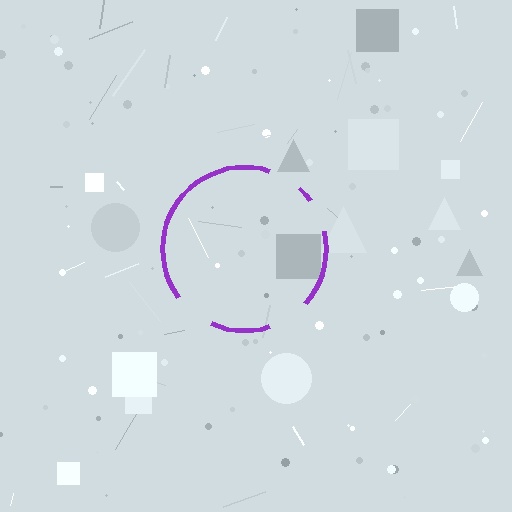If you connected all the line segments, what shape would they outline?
They would outline a circle.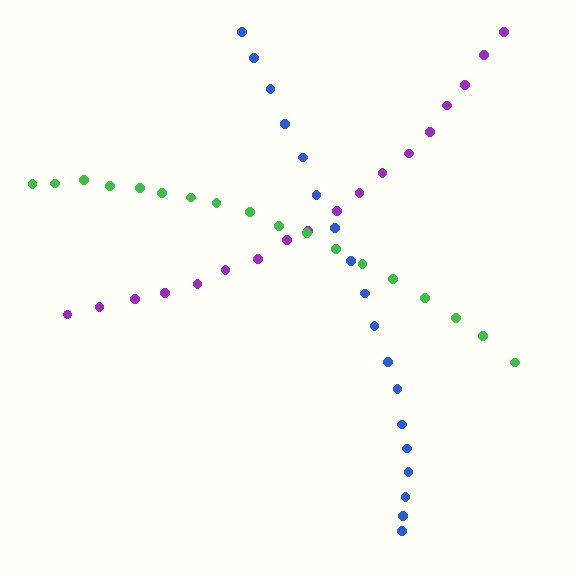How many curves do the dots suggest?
There are 3 distinct paths.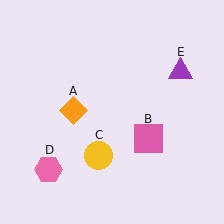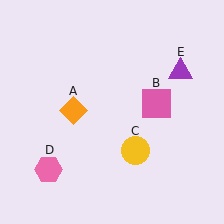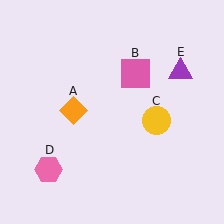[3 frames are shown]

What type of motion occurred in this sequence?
The pink square (object B), yellow circle (object C) rotated counterclockwise around the center of the scene.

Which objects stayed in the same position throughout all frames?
Orange diamond (object A) and pink hexagon (object D) and purple triangle (object E) remained stationary.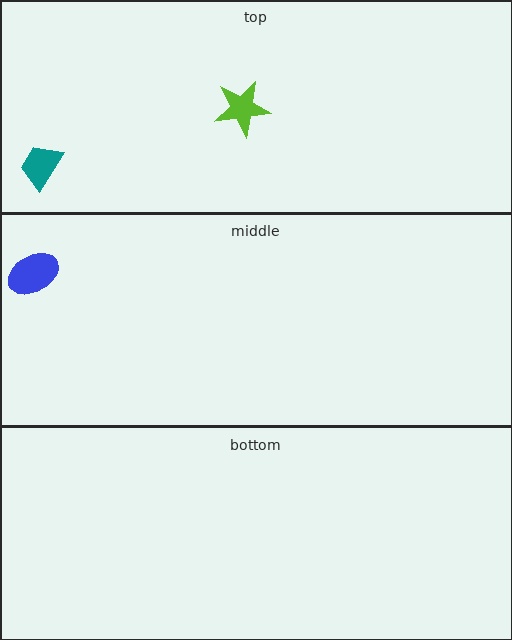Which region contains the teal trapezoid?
The top region.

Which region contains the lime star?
The top region.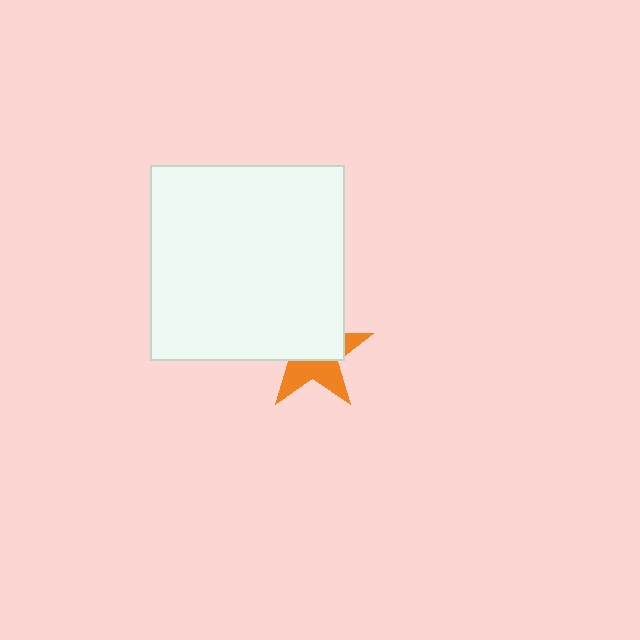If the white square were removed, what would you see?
You would see the complete orange star.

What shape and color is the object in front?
The object in front is a white square.